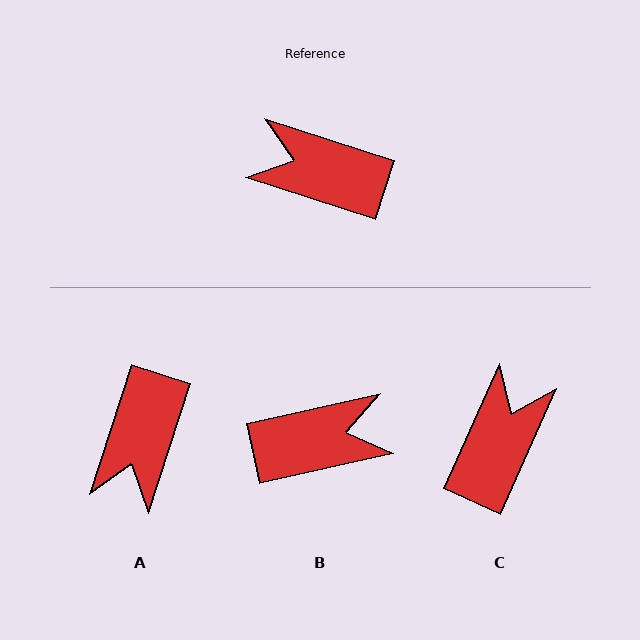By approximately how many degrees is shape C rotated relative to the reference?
Approximately 97 degrees clockwise.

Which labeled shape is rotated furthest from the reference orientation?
B, about 150 degrees away.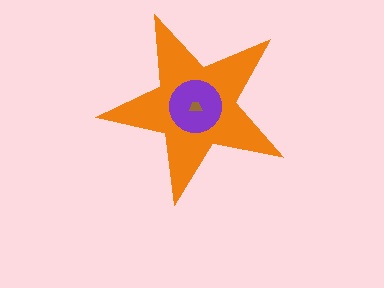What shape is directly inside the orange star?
The purple circle.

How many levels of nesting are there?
3.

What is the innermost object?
The brown trapezoid.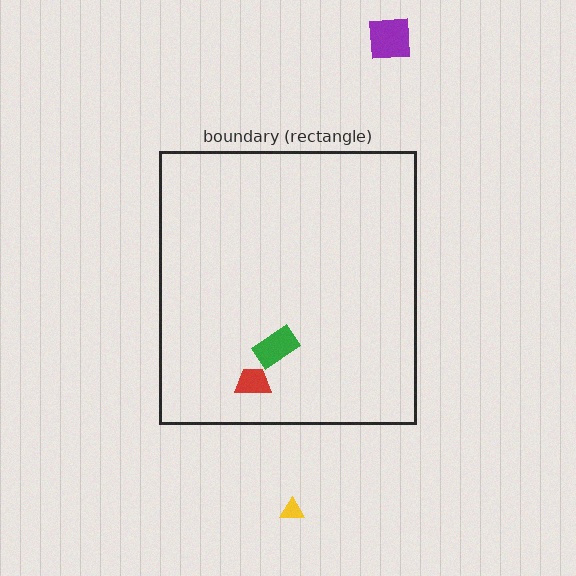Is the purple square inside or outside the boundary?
Outside.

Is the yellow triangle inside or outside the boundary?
Outside.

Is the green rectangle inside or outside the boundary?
Inside.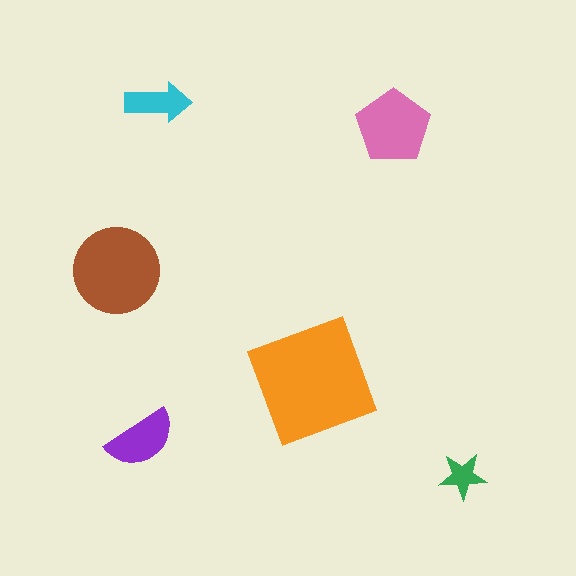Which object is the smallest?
The green star.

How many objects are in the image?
There are 6 objects in the image.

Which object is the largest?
The orange square.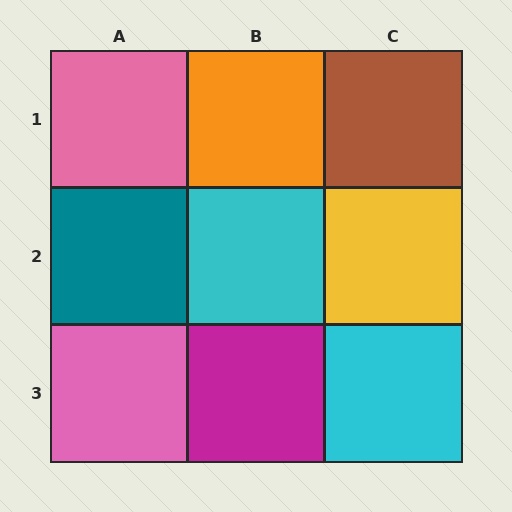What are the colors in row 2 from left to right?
Teal, cyan, yellow.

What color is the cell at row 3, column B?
Magenta.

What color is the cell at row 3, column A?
Pink.